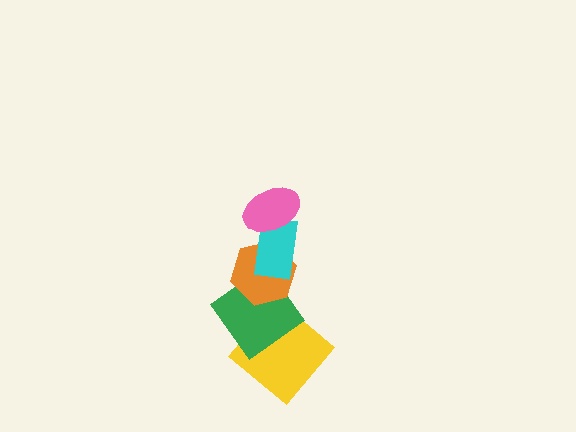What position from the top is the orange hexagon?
The orange hexagon is 3rd from the top.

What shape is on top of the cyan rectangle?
The pink ellipse is on top of the cyan rectangle.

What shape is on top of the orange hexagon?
The cyan rectangle is on top of the orange hexagon.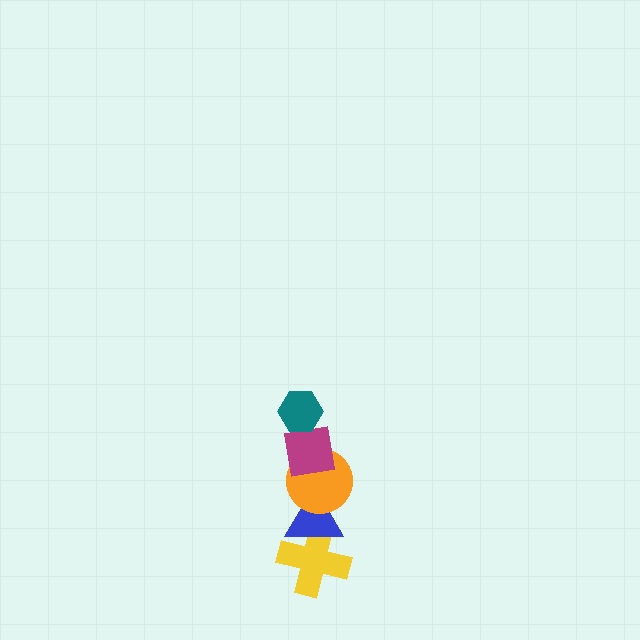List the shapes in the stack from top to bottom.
From top to bottom: the teal hexagon, the magenta square, the orange circle, the blue triangle, the yellow cross.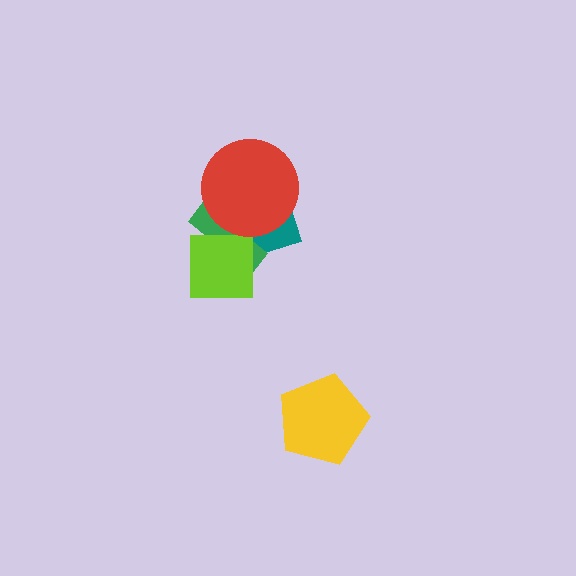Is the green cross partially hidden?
Yes, it is partially covered by another shape.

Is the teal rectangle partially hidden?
Yes, it is partially covered by another shape.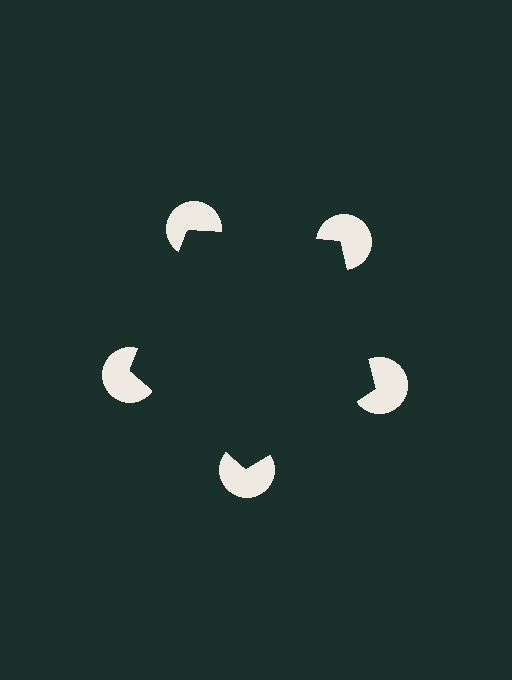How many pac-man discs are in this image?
There are 5 — one at each vertex of the illusory pentagon.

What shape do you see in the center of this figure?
An illusory pentagon — its edges are inferred from the aligned wedge cuts in the pac-man discs, not physically drawn.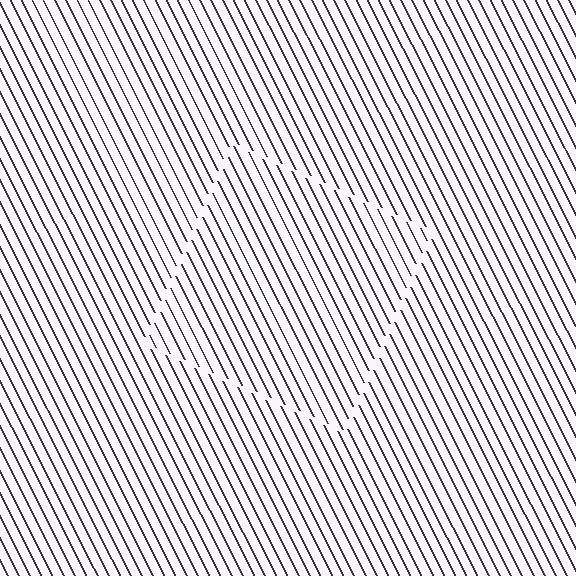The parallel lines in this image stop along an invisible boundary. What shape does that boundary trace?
An illusory square. The interior of the shape contains the same grating, shifted by half a period — the contour is defined by the phase discontinuity where line-ends from the inner and outer gratings abut.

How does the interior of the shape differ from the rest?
The interior of the shape contains the same grating, shifted by half a period — the contour is defined by the phase discontinuity where line-ends from the inner and outer gratings abut.